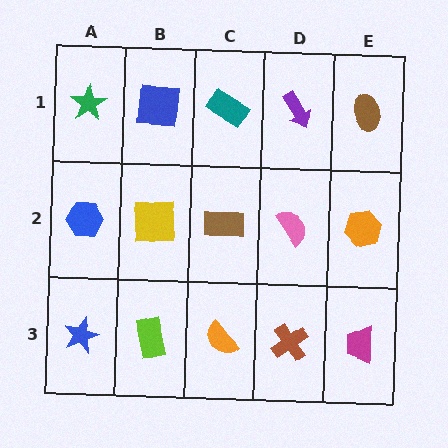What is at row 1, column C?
A teal rectangle.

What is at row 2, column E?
An orange hexagon.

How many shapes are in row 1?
5 shapes.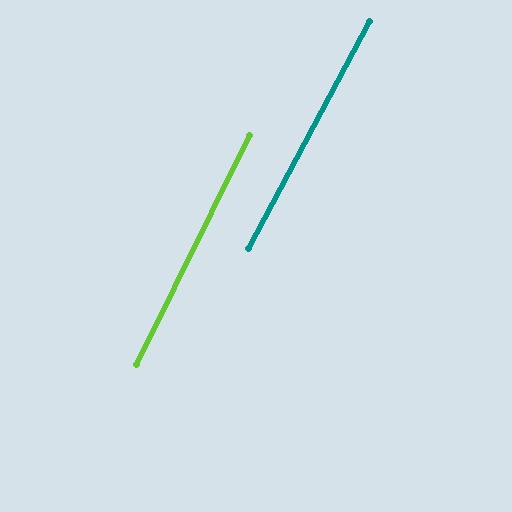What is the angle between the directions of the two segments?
Approximately 2 degrees.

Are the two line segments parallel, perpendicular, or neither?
Parallel — their directions differ by only 1.8°.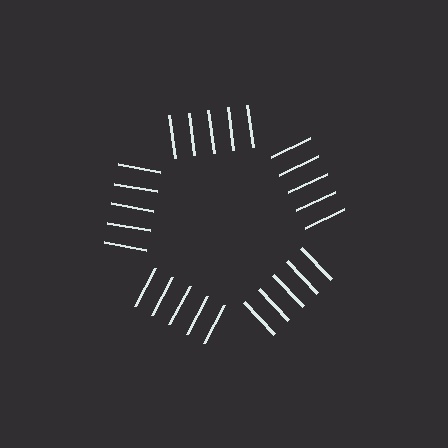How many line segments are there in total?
25 — 5 along each of the 5 edges.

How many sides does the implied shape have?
5 sides — the line-ends trace a pentagon.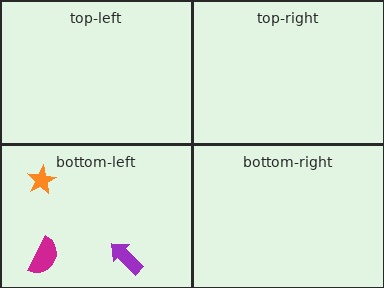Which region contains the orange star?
The bottom-left region.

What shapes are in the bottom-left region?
The magenta semicircle, the orange star, the purple arrow.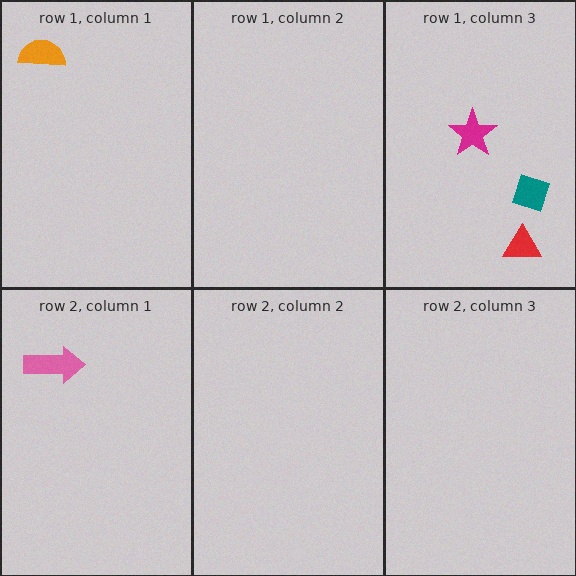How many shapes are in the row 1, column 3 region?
3.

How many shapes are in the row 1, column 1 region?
1.